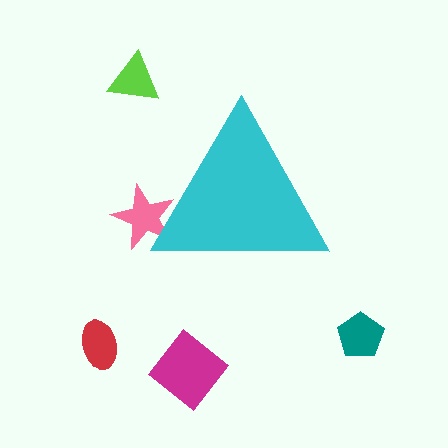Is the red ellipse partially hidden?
No, the red ellipse is fully visible.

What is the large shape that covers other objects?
A cyan triangle.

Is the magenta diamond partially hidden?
No, the magenta diamond is fully visible.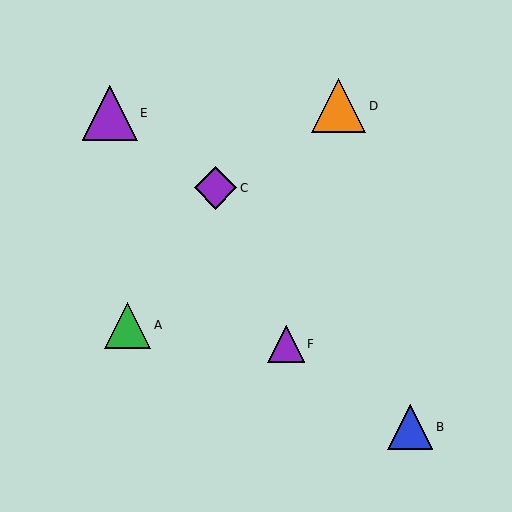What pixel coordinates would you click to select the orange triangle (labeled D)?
Click at (339, 106) to select the orange triangle D.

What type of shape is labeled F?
Shape F is a purple triangle.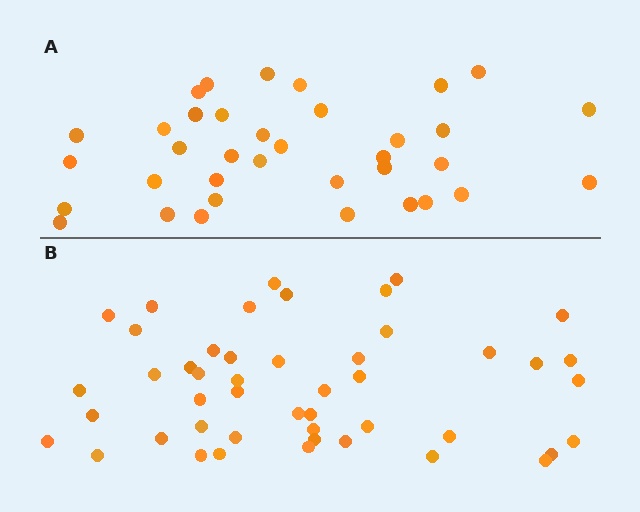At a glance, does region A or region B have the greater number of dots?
Region B (the bottom region) has more dots.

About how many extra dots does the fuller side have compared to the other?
Region B has roughly 12 or so more dots than region A.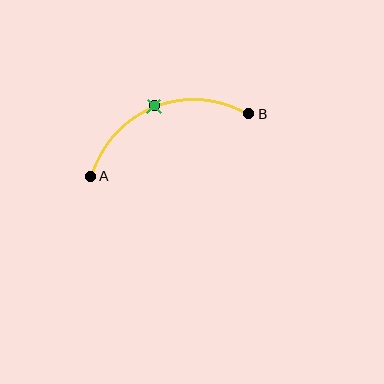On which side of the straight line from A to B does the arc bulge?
The arc bulges above the straight line connecting A and B.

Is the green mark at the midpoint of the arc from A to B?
Yes. The green mark lies on the arc at equal arc-length from both A and B — it is the arc midpoint.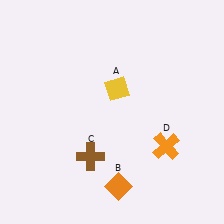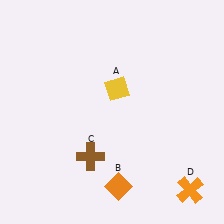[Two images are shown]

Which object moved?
The orange cross (D) moved down.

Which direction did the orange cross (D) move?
The orange cross (D) moved down.